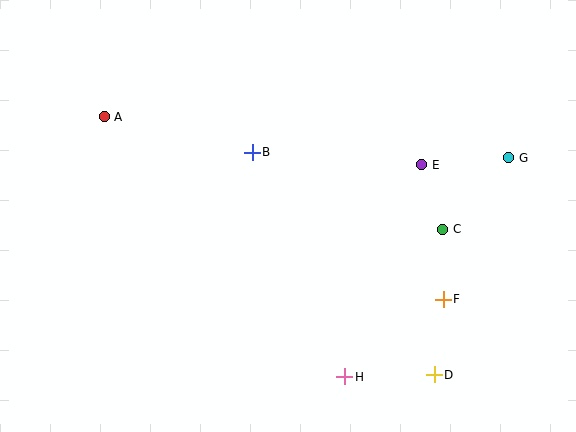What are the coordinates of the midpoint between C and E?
The midpoint between C and E is at (432, 197).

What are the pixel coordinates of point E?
Point E is at (422, 165).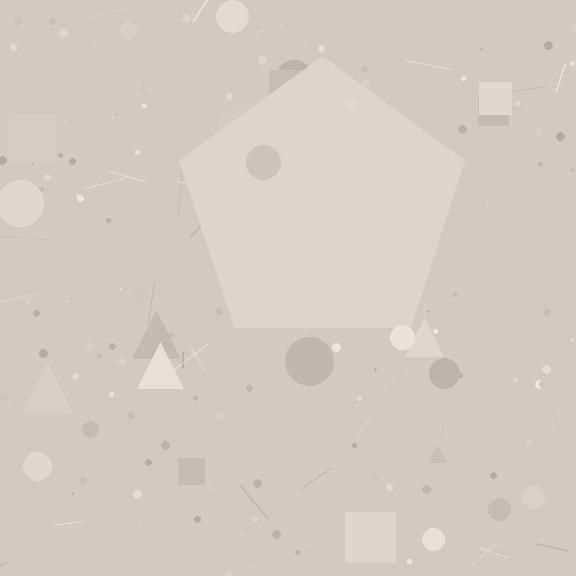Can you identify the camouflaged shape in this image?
The camouflaged shape is a pentagon.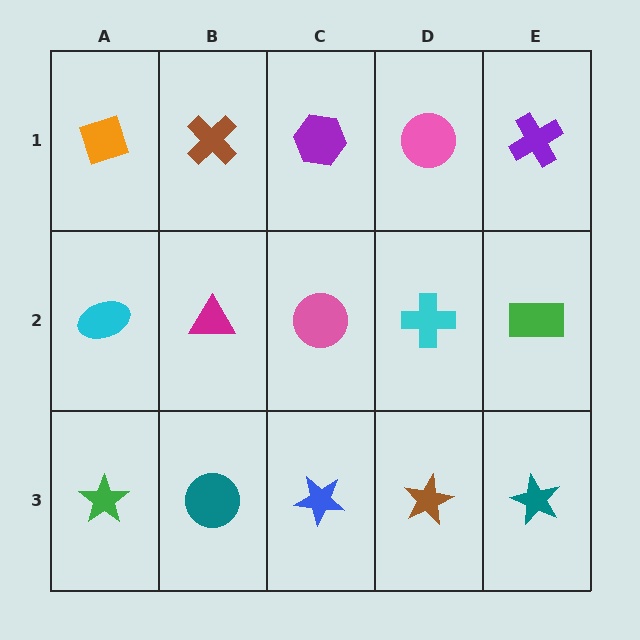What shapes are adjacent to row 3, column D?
A cyan cross (row 2, column D), a blue star (row 3, column C), a teal star (row 3, column E).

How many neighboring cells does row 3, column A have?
2.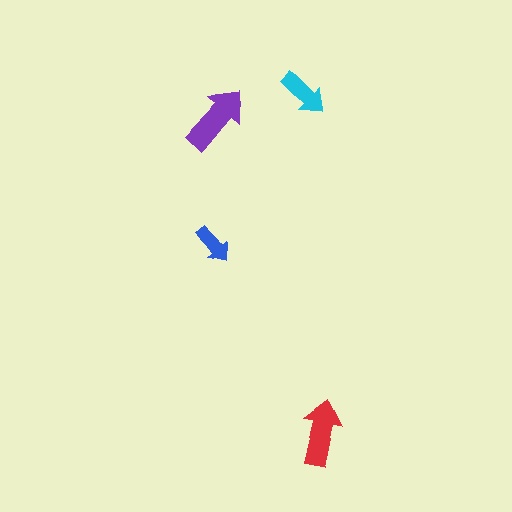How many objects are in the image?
There are 4 objects in the image.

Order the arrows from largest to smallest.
the purple one, the red one, the cyan one, the blue one.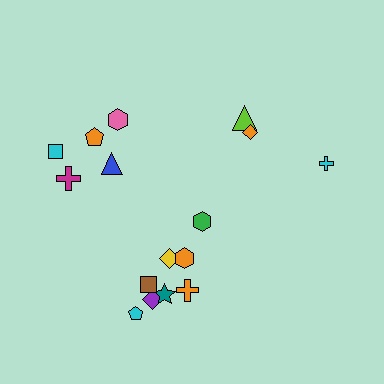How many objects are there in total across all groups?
There are 16 objects.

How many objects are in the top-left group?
There are 5 objects.